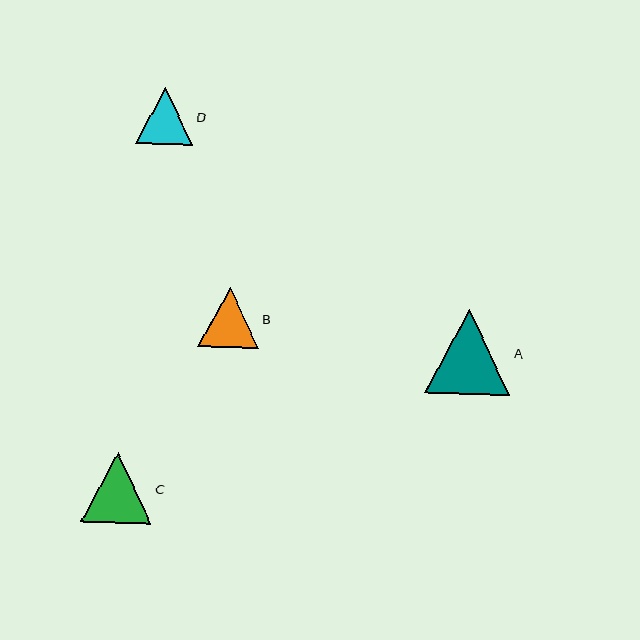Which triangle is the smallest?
Triangle D is the smallest with a size of approximately 57 pixels.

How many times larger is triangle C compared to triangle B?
Triangle C is approximately 1.2 times the size of triangle B.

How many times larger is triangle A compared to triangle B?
Triangle A is approximately 1.4 times the size of triangle B.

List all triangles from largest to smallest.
From largest to smallest: A, C, B, D.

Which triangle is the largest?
Triangle A is the largest with a size of approximately 85 pixels.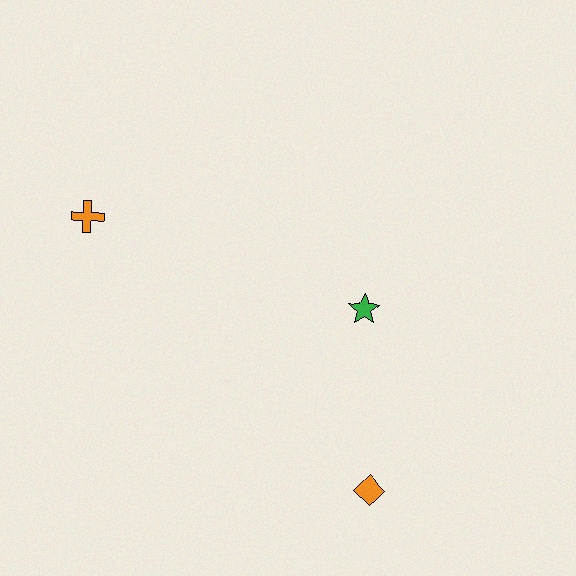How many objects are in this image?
There are 3 objects.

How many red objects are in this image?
There are no red objects.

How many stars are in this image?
There is 1 star.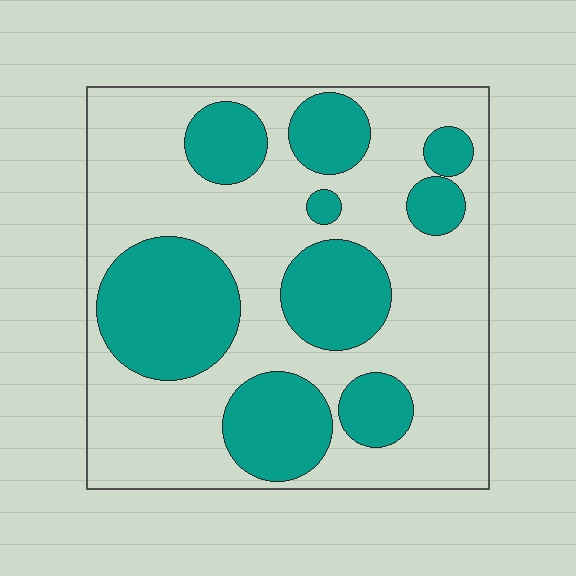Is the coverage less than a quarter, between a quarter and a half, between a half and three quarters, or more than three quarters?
Between a quarter and a half.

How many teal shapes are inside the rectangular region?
9.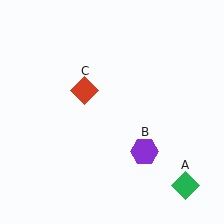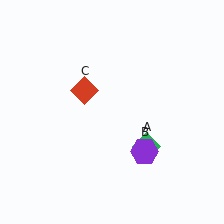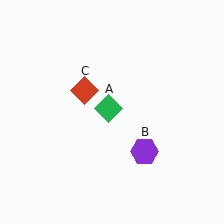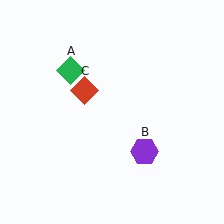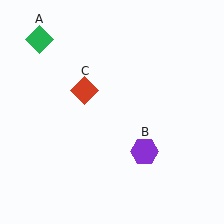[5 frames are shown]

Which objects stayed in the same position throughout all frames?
Purple hexagon (object B) and red diamond (object C) remained stationary.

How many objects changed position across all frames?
1 object changed position: green diamond (object A).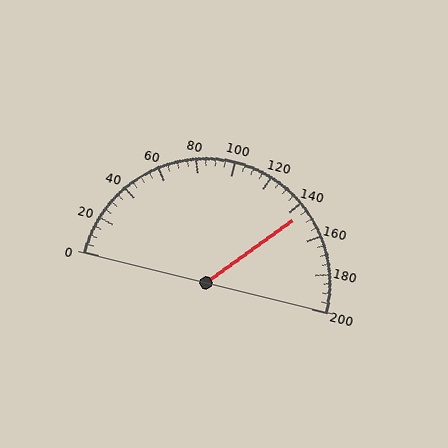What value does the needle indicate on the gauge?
The needle indicates approximately 145.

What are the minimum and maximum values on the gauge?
The gauge ranges from 0 to 200.